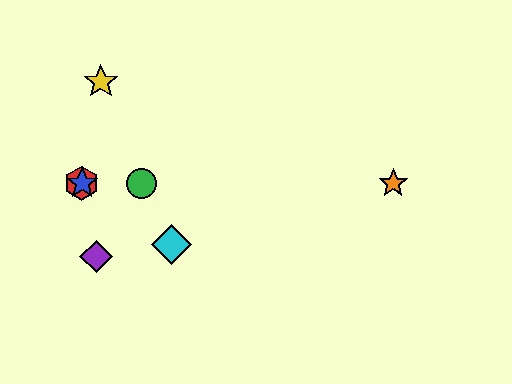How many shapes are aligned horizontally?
4 shapes (the red hexagon, the blue star, the green circle, the orange star) are aligned horizontally.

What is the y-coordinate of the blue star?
The blue star is at y≈183.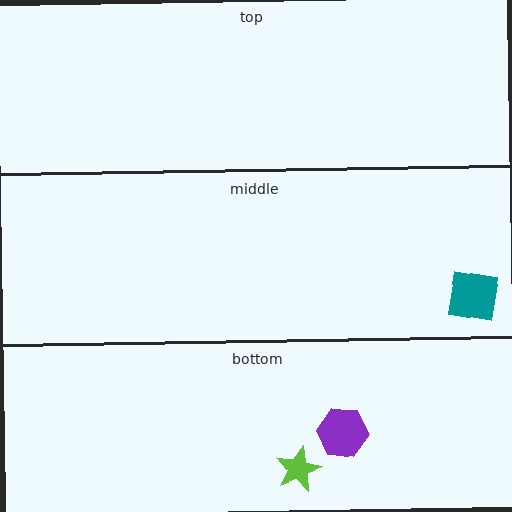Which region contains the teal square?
The middle region.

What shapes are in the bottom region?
The lime star, the purple hexagon.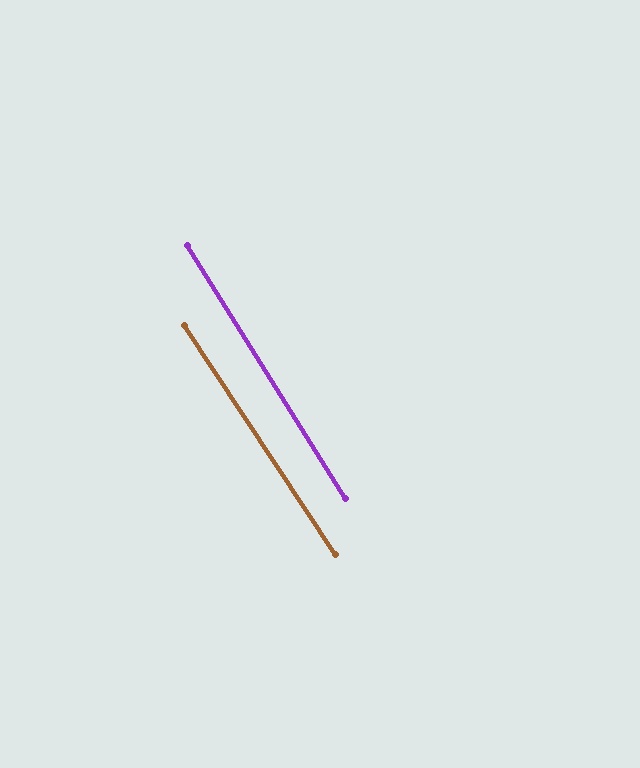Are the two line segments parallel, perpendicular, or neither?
Parallel — their directions differ by only 1.4°.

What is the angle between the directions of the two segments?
Approximately 1 degree.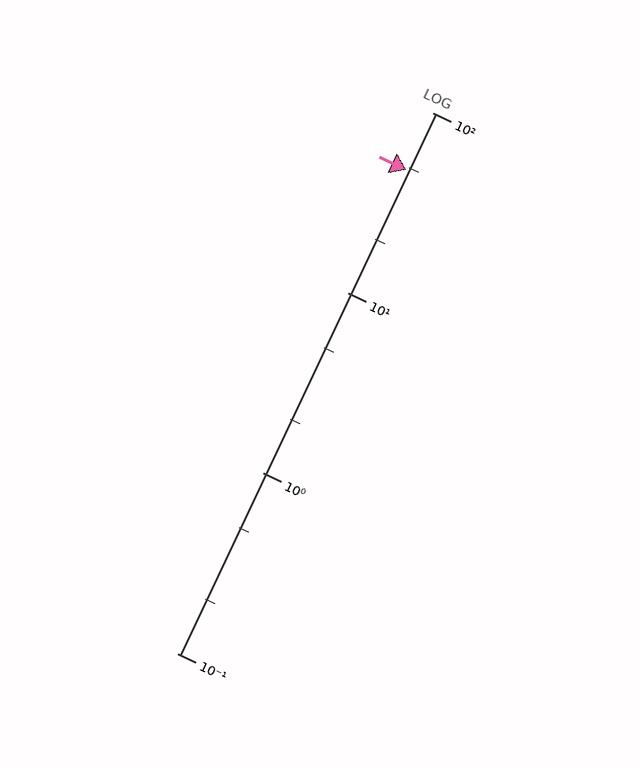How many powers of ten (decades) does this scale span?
The scale spans 3 decades, from 0.1 to 100.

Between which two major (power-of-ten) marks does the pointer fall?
The pointer is between 10 and 100.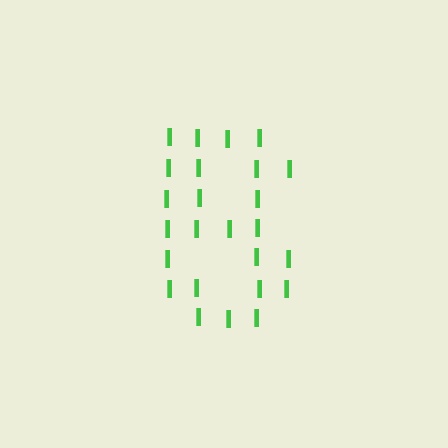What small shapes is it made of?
It is made of small letter I's.